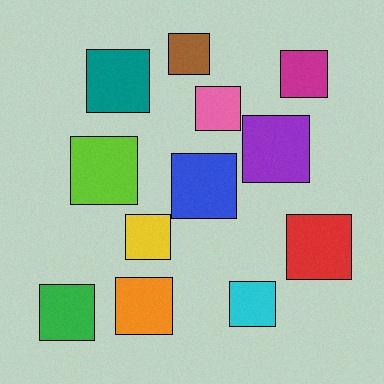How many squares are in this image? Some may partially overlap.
There are 12 squares.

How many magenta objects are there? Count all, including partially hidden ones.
There is 1 magenta object.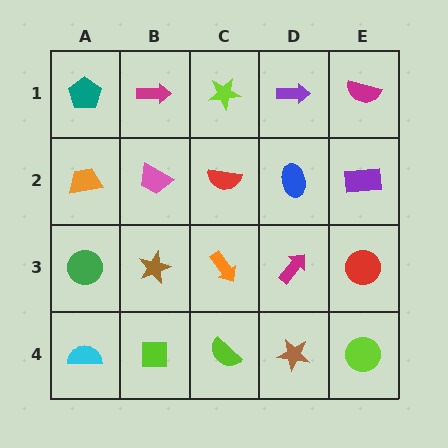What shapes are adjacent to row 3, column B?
A pink trapezoid (row 2, column B), a lime square (row 4, column B), a green circle (row 3, column A), an orange arrow (row 3, column C).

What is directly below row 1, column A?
An orange trapezoid.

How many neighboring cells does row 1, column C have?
3.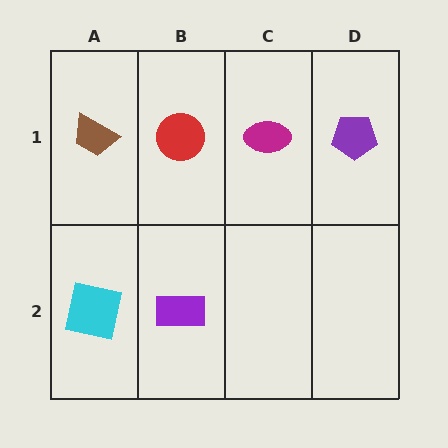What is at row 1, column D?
A purple pentagon.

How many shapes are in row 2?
2 shapes.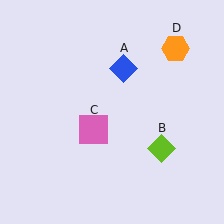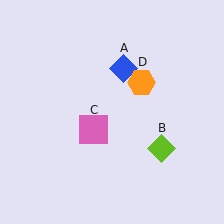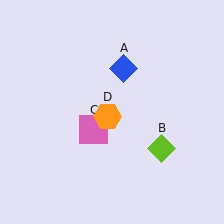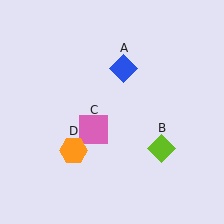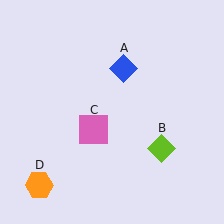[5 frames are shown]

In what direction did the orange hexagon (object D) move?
The orange hexagon (object D) moved down and to the left.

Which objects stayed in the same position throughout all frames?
Blue diamond (object A) and lime diamond (object B) and pink square (object C) remained stationary.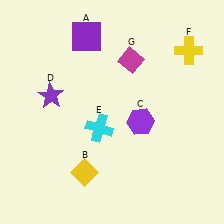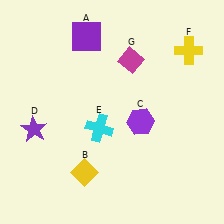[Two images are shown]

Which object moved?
The purple star (D) moved down.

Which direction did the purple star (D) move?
The purple star (D) moved down.